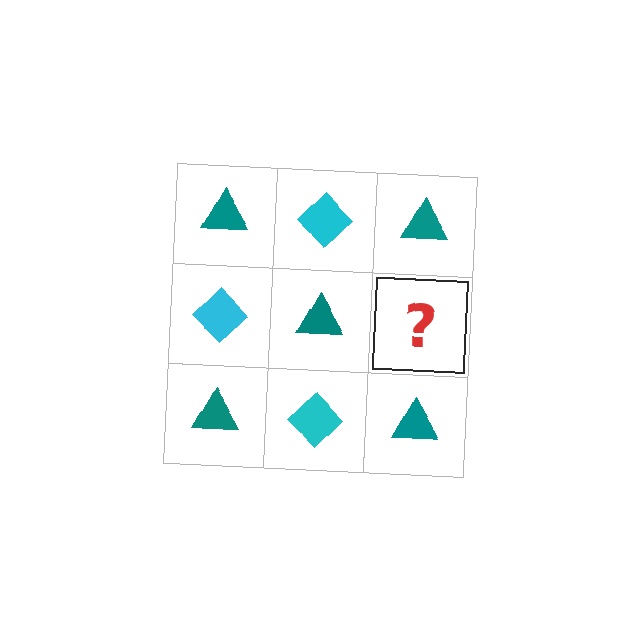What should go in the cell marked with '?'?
The missing cell should contain a cyan diamond.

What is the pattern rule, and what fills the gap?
The rule is that it alternates teal triangle and cyan diamond in a checkerboard pattern. The gap should be filled with a cyan diamond.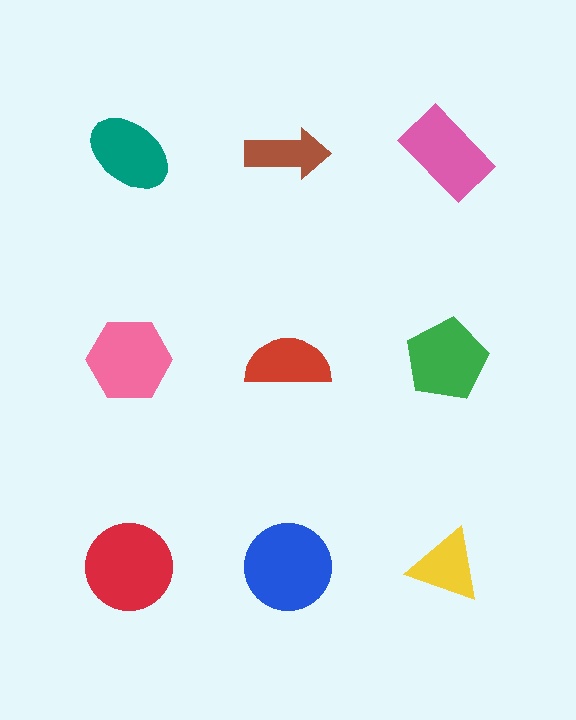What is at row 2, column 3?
A green pentagon.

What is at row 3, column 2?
A blue circle.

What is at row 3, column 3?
A yellow triangle.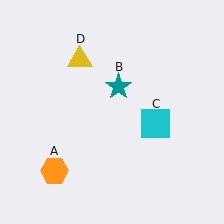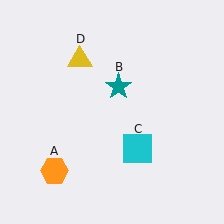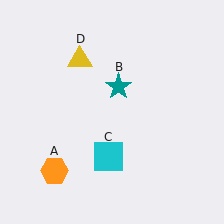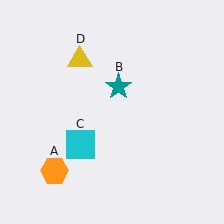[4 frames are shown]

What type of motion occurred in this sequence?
The cyan square (object C) rotated clockwise around the center of the scene.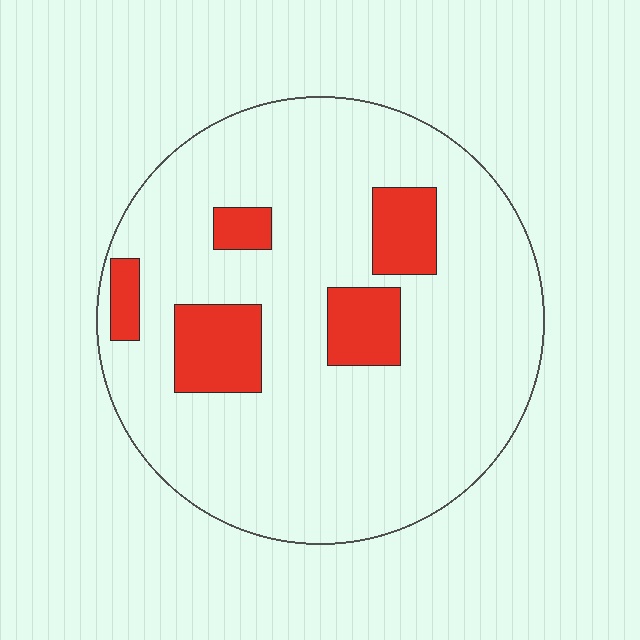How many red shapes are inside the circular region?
5.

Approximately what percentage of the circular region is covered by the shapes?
Approximately 15%.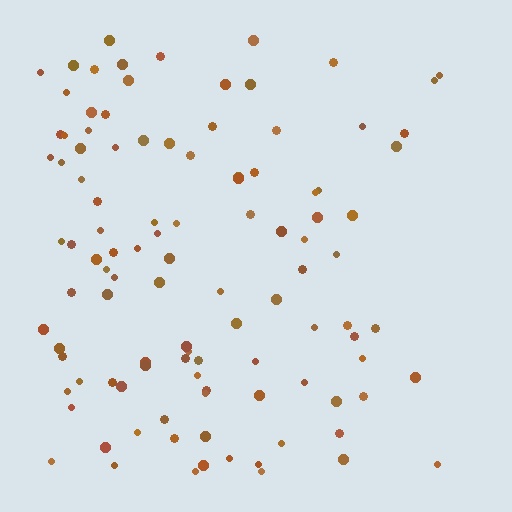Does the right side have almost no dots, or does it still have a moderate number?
Still a moderate number, just noticeably fewer than the left.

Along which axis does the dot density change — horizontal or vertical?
Horizontal.